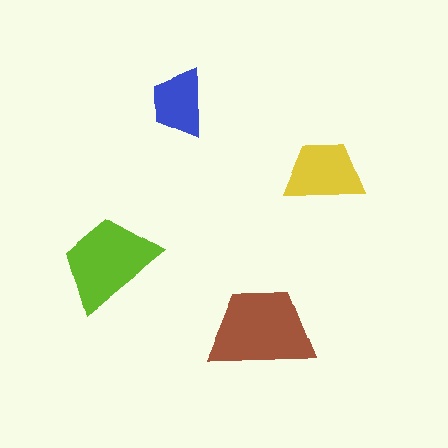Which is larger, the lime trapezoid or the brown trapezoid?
The brown one.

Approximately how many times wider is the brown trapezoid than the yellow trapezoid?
About 1.5 times wider.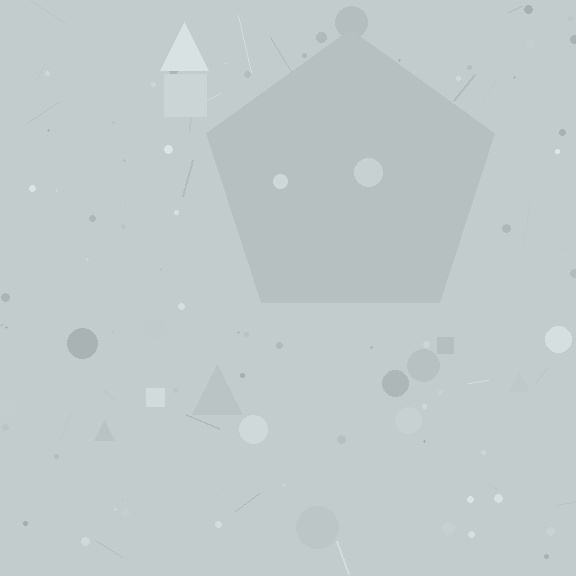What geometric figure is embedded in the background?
A pentagon is embedded in the background.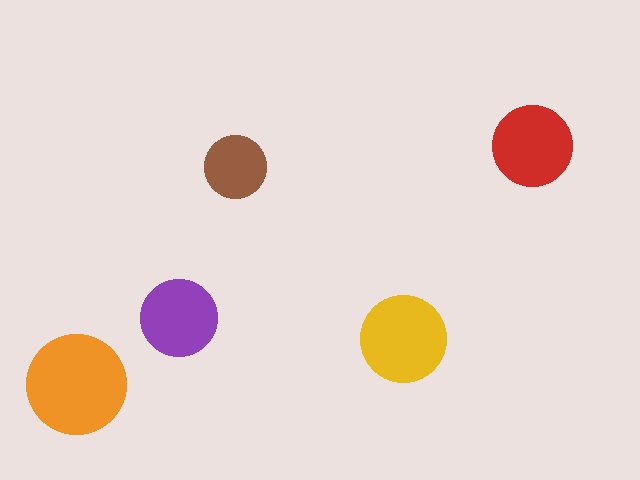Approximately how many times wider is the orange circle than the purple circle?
About 1.5 times wider.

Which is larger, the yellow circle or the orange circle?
The orange one.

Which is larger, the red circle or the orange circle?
The orange one.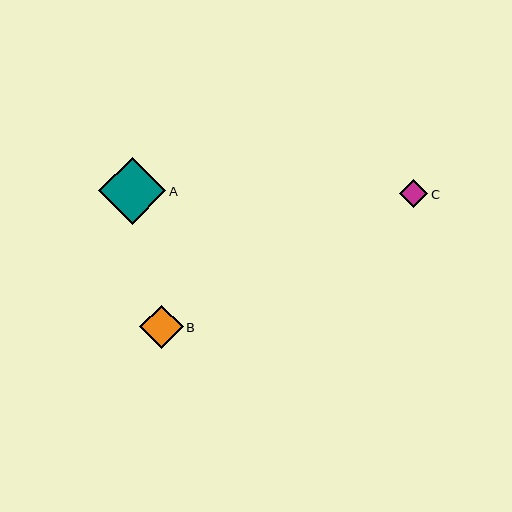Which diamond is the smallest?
Diamond C is the smallest with a size of approximately 28 pixels.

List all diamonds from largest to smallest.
From largest to smallest: A, B, C.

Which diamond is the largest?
Diamond A is the largest with a size of approximately 67 pixels.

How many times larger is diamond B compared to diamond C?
Diamond B is approximately 1.5 times the size of diamond C.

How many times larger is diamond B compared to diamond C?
Diamond B is approximately 1.5 times the size of diamond C.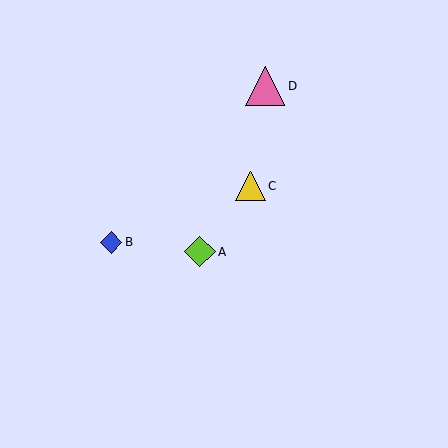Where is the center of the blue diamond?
The center of the blue diamond is at (111, 242).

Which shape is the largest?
The pink triangle (labeled D) is the largest.